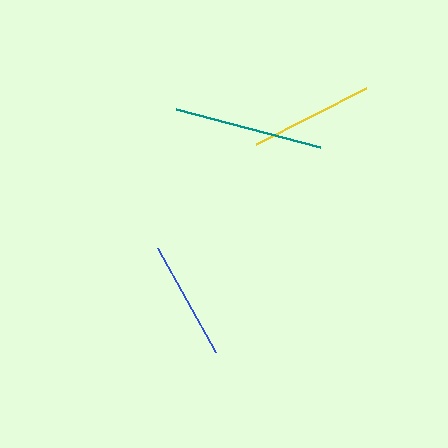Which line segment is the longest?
The teal line is the longest at approximately 149 pixels.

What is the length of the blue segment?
The blue segment is approximately 119 pixels long.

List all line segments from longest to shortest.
From longest to shortest: teal, yellow, blue.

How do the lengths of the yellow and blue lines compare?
The yellow and blue lines are approximately the same length.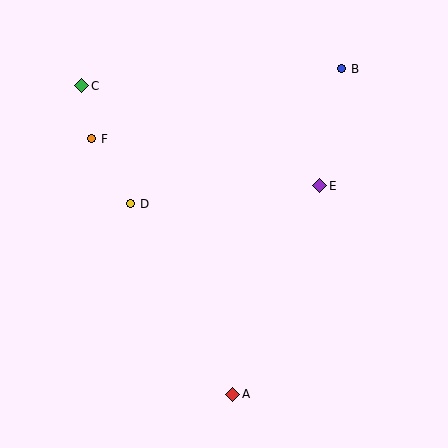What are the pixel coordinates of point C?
Point C is at (82, 86).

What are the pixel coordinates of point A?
Point A is at (233, 394).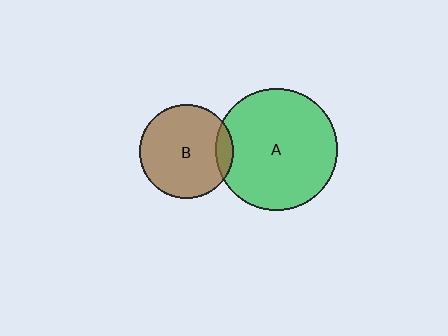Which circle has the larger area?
Circle A (green).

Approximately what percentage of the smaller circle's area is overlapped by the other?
Approximately 10%.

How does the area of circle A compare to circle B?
Approximately 1.7 times.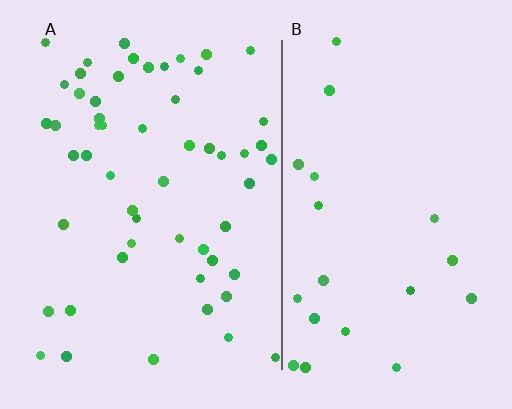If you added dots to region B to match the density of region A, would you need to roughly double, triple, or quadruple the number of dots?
Approximately triple.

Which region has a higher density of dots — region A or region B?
A (the left).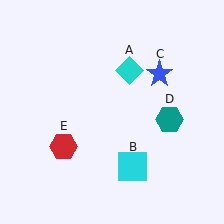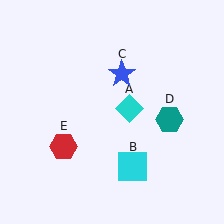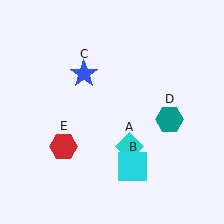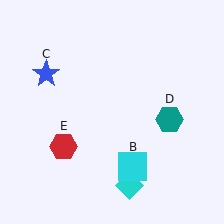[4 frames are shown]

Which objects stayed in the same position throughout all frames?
Cyan square (object B) and teal hexagon (object D) and red hexagon (object E) remained stationary.